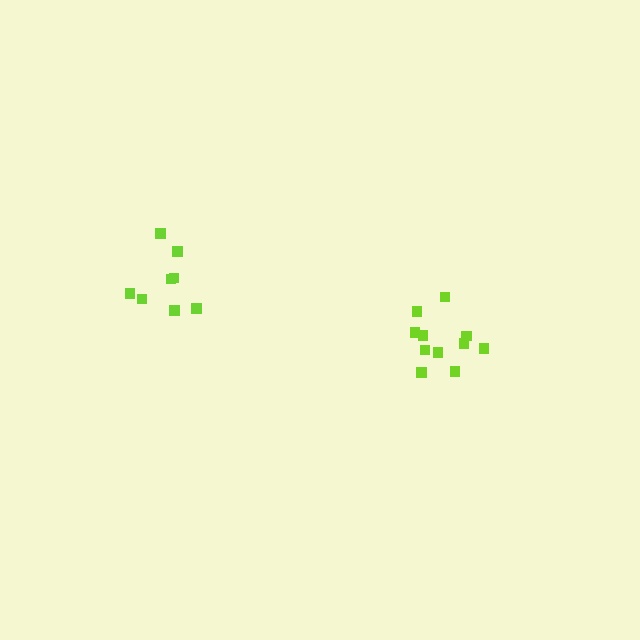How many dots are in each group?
Group 1: 11 dots, Group 2: 8 dots (19 total).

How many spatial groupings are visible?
There are 2 spatial groupings.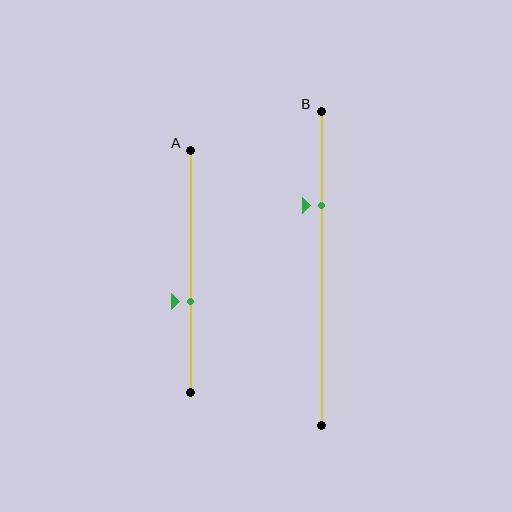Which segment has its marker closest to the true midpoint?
Segment A has its marker closest to the true midpoint.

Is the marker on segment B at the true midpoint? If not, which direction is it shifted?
No, the marker on segment B is shifted upward by about 20% of the segment length.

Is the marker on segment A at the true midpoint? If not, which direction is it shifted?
No, the marker on segment A is shifted downward by about 12% of the segment length.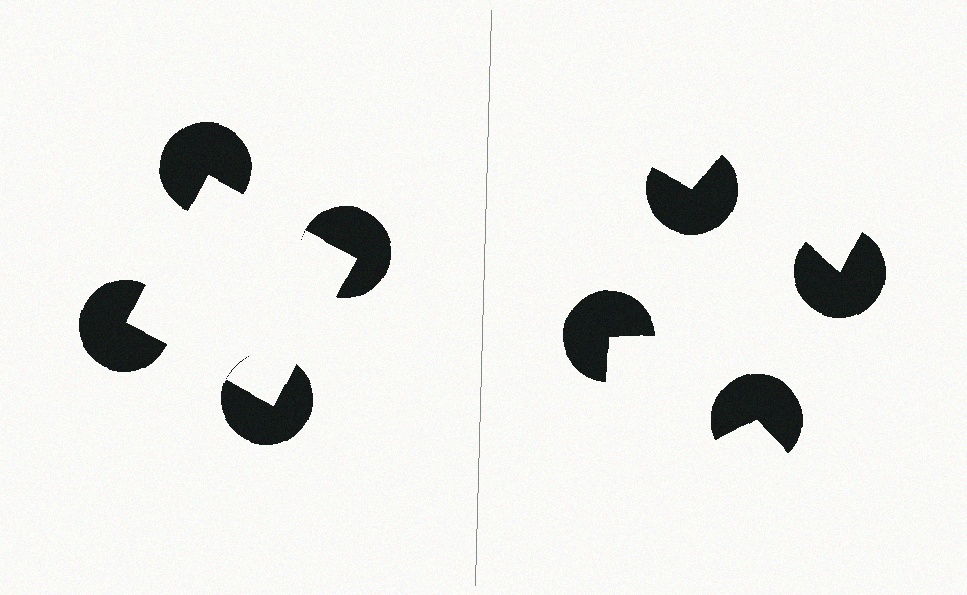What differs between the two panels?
The pac-man discs are positioned identically on both sides; only the wedge orientations differ. On the left they align to a square; on the right they are misaligned.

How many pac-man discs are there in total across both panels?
8 — 4 on each side.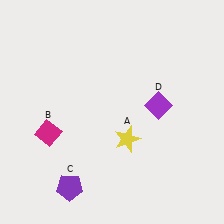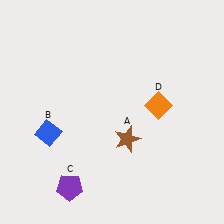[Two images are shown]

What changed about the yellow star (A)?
In Image 1, A is yellow. In Image 2, it changed to brown.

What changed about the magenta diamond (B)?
In Image 1, B is magenta. In Image 2, it changed to blue.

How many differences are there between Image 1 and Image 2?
There are 3 differences between the two images.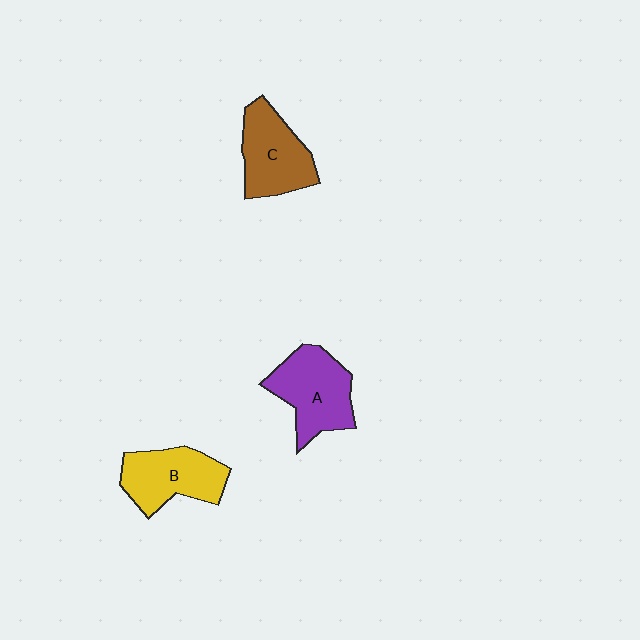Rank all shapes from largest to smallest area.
From largest to smallest: A (purple), C (brown), B (yellow).